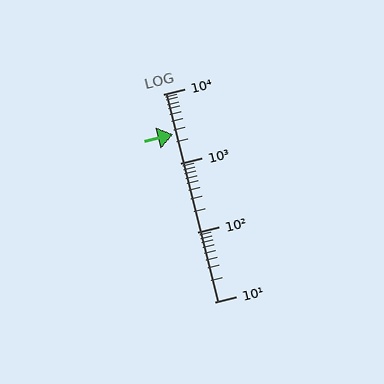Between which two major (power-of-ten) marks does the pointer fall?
The pointer is between 1000 and 10000.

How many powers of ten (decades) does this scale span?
The scale spans 3 decades, from 10 to 10000.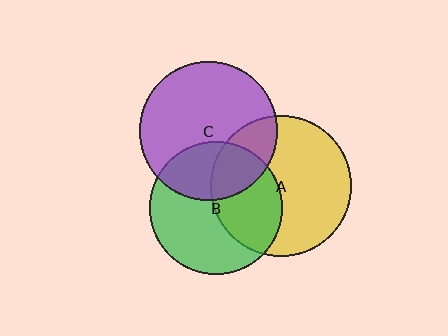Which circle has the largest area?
Circle A (yellow).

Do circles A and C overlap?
Yes.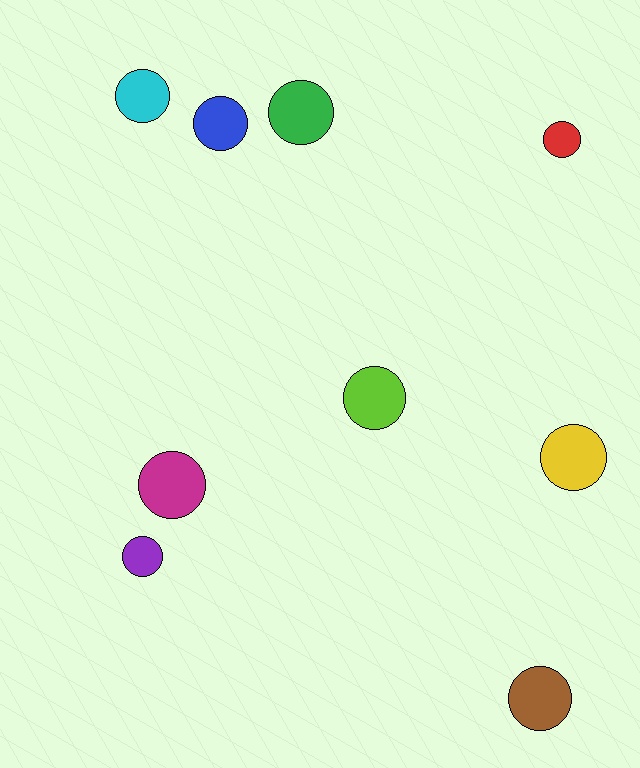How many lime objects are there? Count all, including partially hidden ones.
There is 1 lime object.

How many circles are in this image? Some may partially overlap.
There are 9 circles.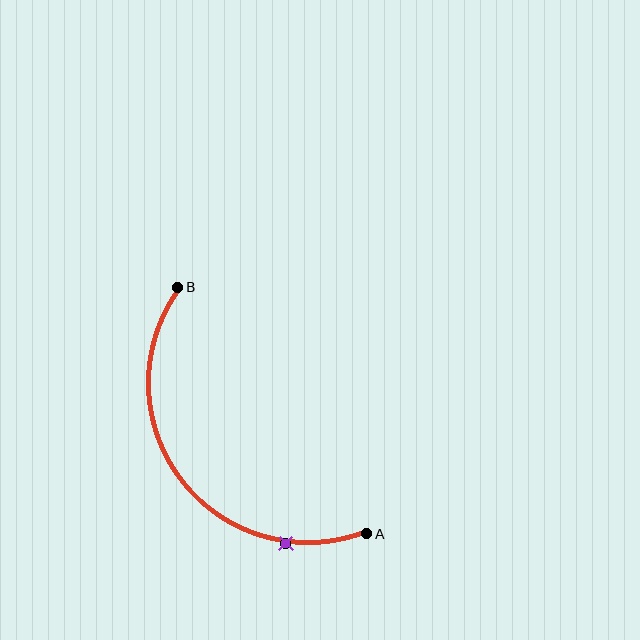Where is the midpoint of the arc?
The arc midpoint is the point on the curve farthest from the straight line joining A and B. It sits below and to the left of that line.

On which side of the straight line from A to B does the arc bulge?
The arc bulges below and to the left of the straight line connecting A and B.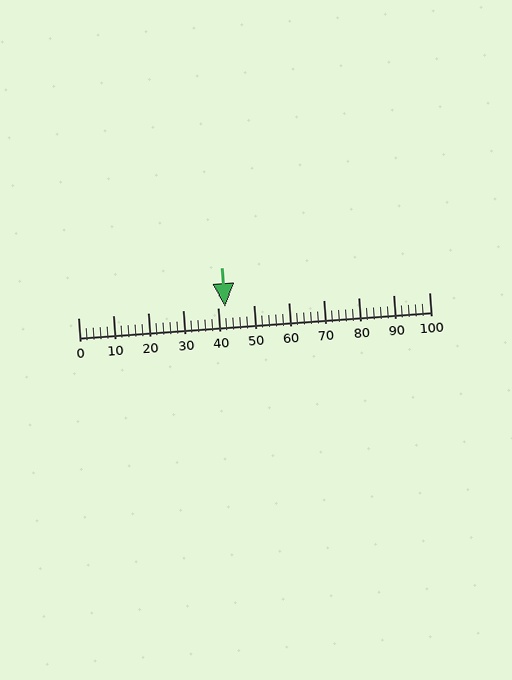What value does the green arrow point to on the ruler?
The green arrow points to approximately 42.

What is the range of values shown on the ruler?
The ruler shows values from 0 to 100.